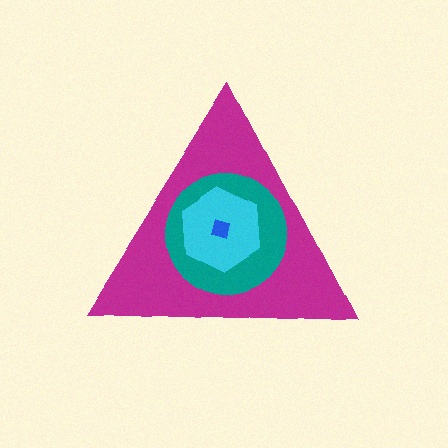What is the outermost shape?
The magenta triangle.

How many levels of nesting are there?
4.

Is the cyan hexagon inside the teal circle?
Yes.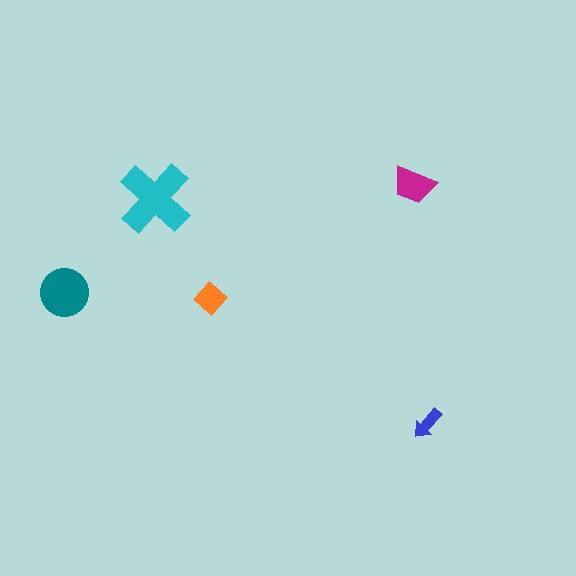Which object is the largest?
The cyan cross.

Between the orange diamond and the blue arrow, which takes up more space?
The orange diamond.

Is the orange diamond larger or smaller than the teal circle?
Smaller.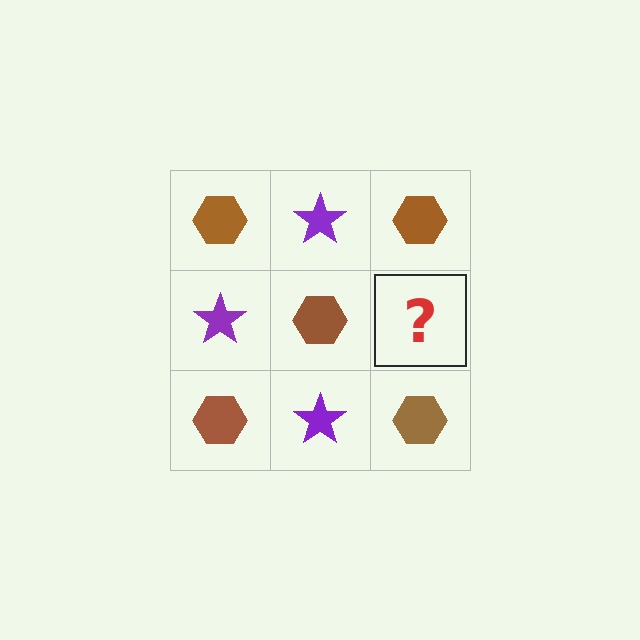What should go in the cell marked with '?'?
The missing cell should contain a purple star.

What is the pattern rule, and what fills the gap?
The rule is that it alternates brown hexagon and purple star in a checkerboard pattern. The gap should be filled with a purple star.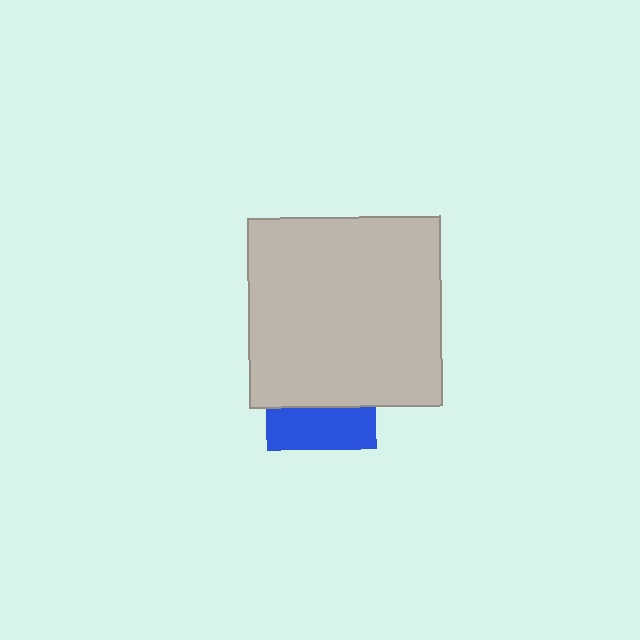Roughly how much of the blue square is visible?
A small part of it is visible (roughly 38%).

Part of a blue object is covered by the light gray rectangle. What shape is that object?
It is a square.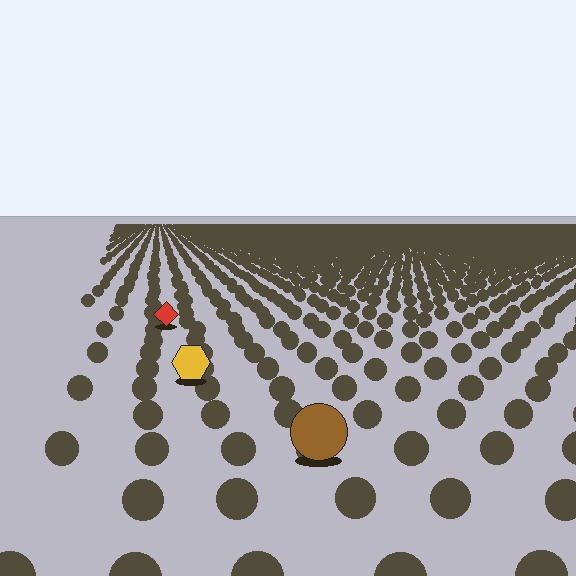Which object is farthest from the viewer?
The red diamond is farthest from the viewer. It appears smaller and the ground texture around it is denser.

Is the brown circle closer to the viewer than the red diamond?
Yes. The brown circle is closer — you can tell from the texture gradient: the ground texture is coarser near it.